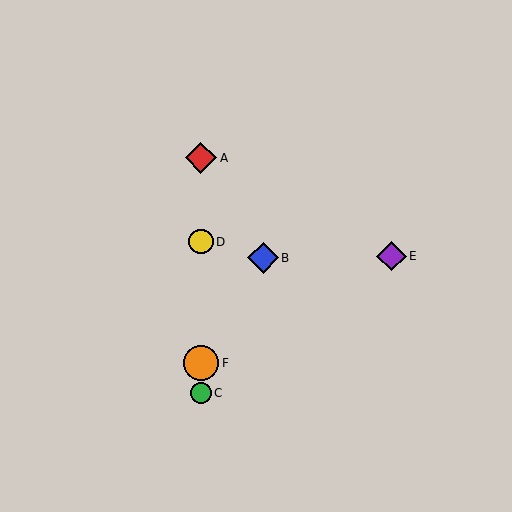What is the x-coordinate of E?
Object E is at x≈392.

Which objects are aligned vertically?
Objects A, C, D, F are aligned vertically.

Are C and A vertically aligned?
Yes, both are at x≈201.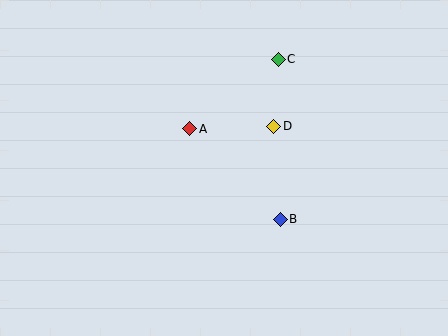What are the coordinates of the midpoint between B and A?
The midpoint between B and A is at (235, 174).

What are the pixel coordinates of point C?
Point C is at (278, 59).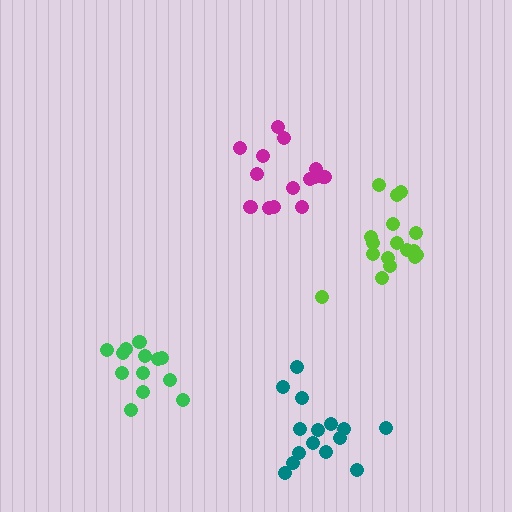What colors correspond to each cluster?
The clusters are colored: teal, lime, magenta, green.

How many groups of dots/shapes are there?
There are 4 groups.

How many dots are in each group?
Group 1: 15 dots, Group 2: 17 dots, Group 3: 15 dots, Group 4: 13 dots (60 total).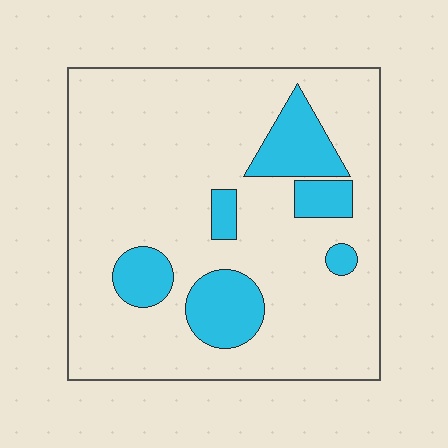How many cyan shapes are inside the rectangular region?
6.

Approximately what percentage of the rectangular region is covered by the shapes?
Approximately 20%.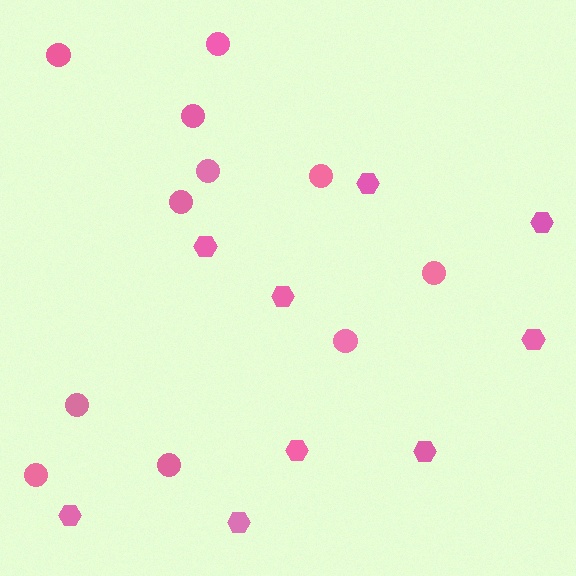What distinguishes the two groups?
There are 2 groups: one group of circles (11) and one group of hexagons (9).